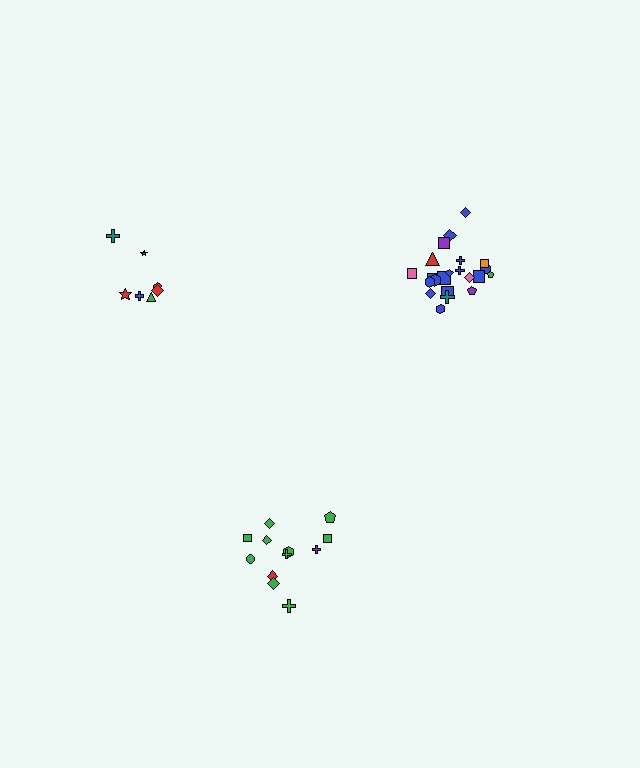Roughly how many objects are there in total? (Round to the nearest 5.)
Roughly 40 objects in total.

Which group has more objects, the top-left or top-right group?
The top-right group.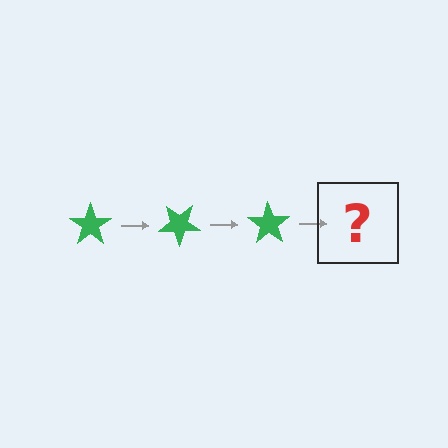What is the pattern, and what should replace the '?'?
The pattern is that the star rotates 35 degrees each step. The '?' should be a green star rotated 105 degrees.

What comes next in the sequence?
The next element should be a green star rotated 105 degrees.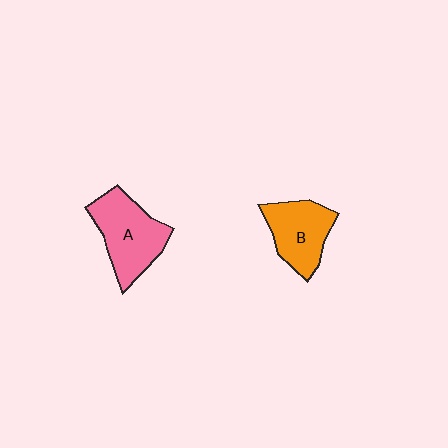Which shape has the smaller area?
Shape B (orange).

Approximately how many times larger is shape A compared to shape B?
Approximately 1.2 times.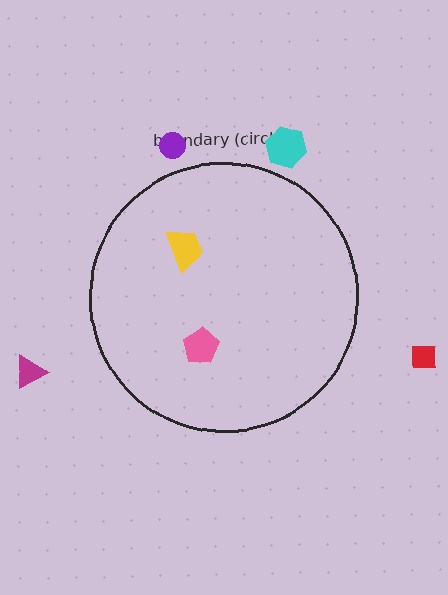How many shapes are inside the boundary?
2 inside, 4 outside.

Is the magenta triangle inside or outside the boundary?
Outside.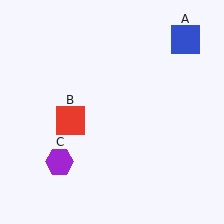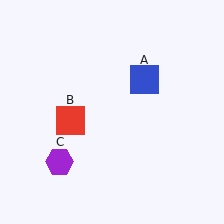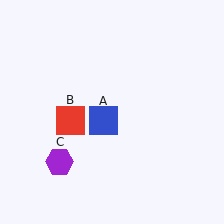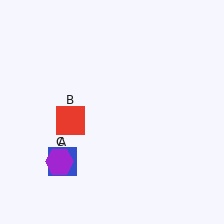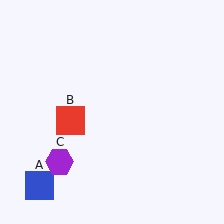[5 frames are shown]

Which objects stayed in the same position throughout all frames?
Red square (object B) and purple hexagon (object C) remained stationary.